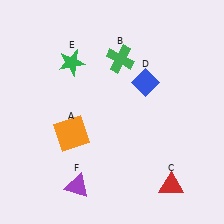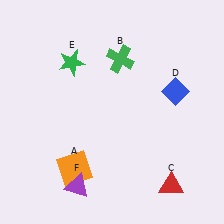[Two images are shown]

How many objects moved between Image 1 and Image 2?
2 objects moved between the two images.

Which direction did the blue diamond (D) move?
The blue diamond (D) moved right.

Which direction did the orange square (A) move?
The orange square (A) moved down.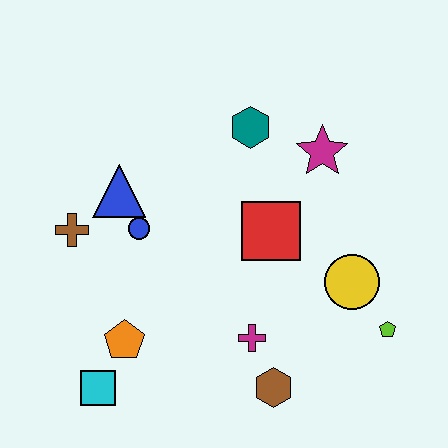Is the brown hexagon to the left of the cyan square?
No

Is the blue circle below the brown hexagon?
No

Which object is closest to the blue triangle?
The blue circle is closest to the blue triangle.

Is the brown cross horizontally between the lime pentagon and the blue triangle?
No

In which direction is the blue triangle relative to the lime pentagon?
The blue triangle is to the left of the lime pentagon.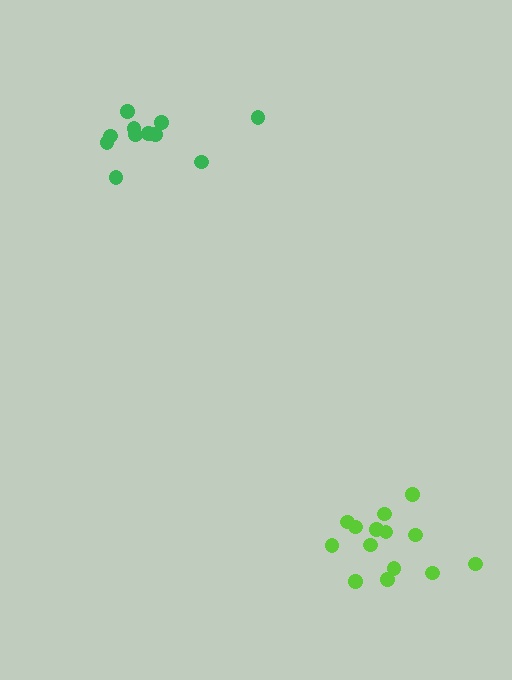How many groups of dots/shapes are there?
There are 2 groups.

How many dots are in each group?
Group 1: 11 dots, Group 2: 14 dots (25 total).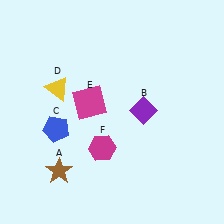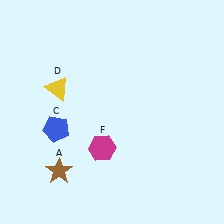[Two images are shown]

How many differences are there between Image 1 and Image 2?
There are 2 differences between the two images.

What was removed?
The purple diamond (B), the magenta square (E) were removed in Image 2.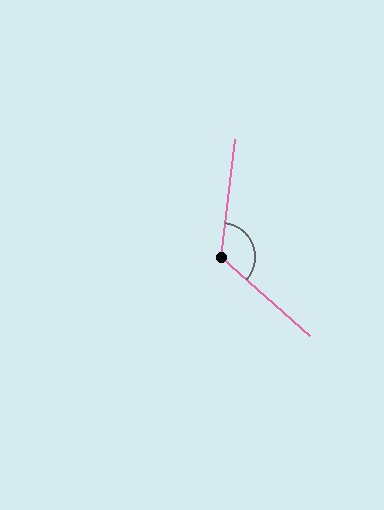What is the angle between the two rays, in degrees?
Approximately 125 degrees.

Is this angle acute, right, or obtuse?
It is obtuse.